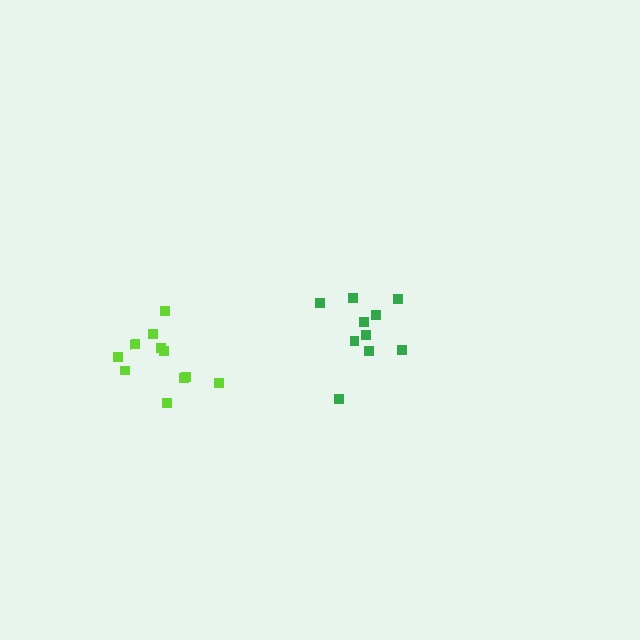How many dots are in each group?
Group 1: 11 dots, Group 2: 10 dots (21 total).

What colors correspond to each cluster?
The clusters are colored: lime, green.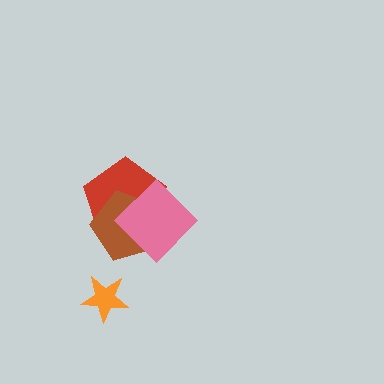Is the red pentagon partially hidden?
Yes, it is partially covered by another shape.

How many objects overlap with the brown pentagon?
2 objects overlap with the brown pentagon.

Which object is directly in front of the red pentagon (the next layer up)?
The brown pentagon is directly in front of the red pentagon.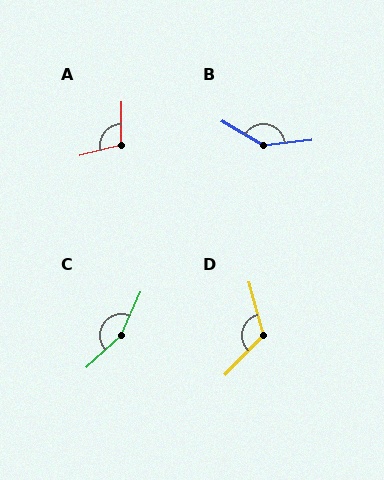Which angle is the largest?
C, at approximately 157 degrees.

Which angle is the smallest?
A, at approximately 105 degrees.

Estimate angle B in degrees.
Approximately 143 degrees.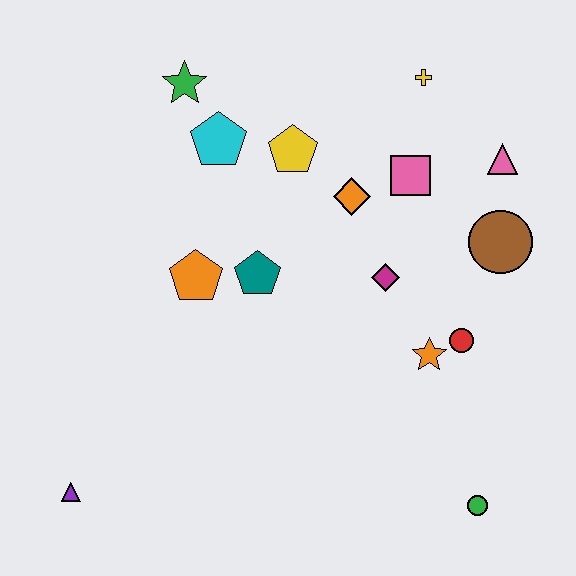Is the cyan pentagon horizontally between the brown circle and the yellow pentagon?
No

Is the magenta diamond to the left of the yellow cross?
Yes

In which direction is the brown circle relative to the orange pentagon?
The brown circle is to the right of the orange pentagon.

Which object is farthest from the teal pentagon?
The green circle is farthest from the teal pentagon.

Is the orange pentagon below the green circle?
No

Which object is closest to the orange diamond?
The pink square is closest to the orange diamond.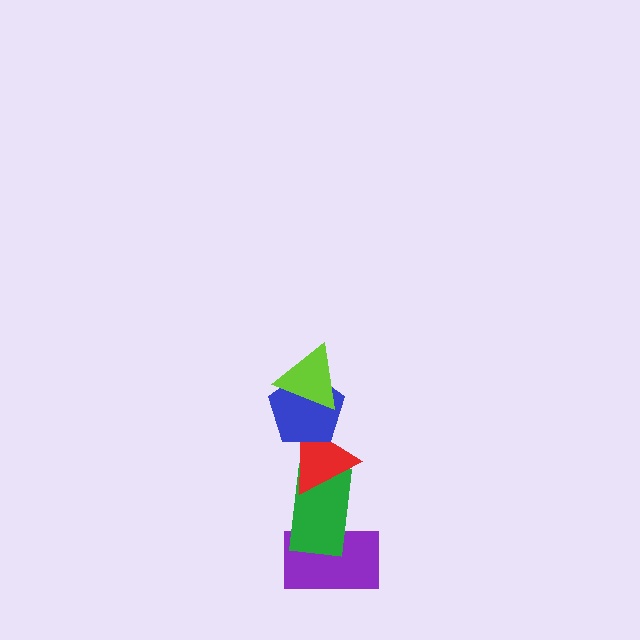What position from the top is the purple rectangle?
The purple rectangle is 5th from the top.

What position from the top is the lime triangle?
The lime triangle is 1st from the top.